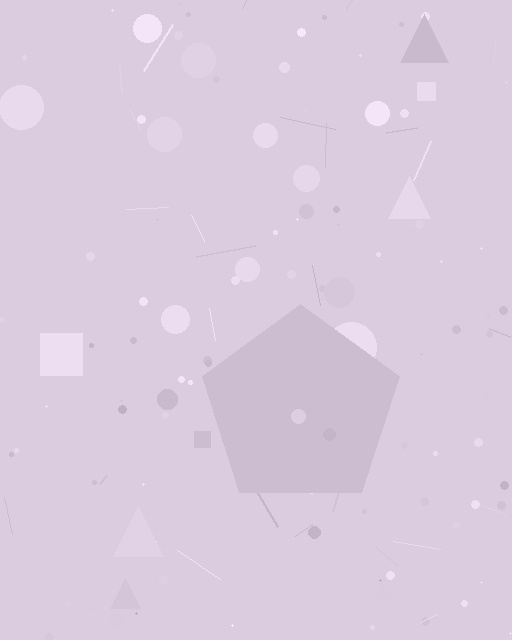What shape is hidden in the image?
A pentagon is hidden in the image.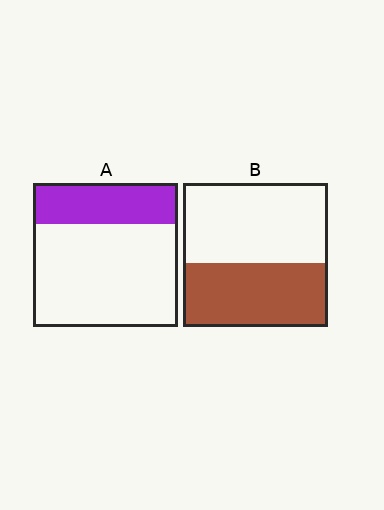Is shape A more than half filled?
No.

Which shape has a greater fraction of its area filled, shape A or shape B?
Shape B.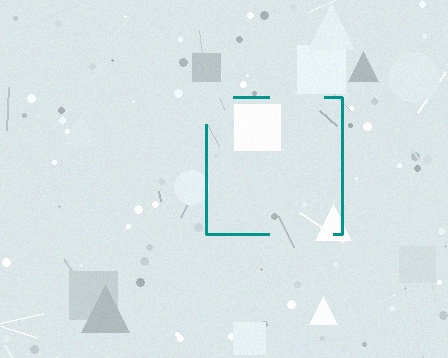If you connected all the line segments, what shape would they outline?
They would outline a square.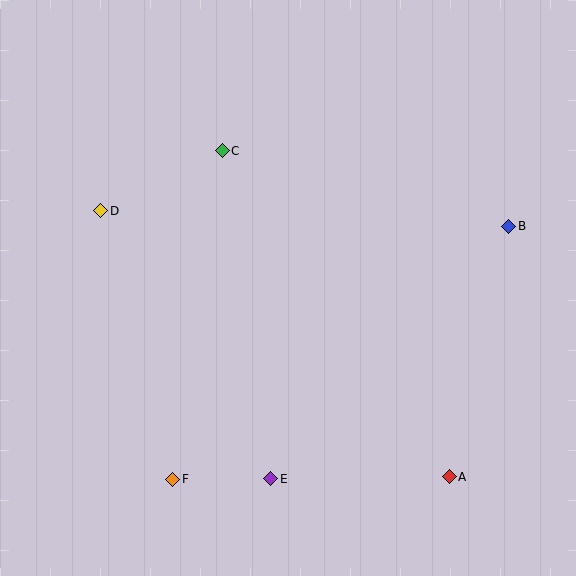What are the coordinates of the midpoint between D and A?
The midpoint between D and A is at (275, 344).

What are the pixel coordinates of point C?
Point C is at (222, 151).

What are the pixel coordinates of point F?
Point F is at (173, 479).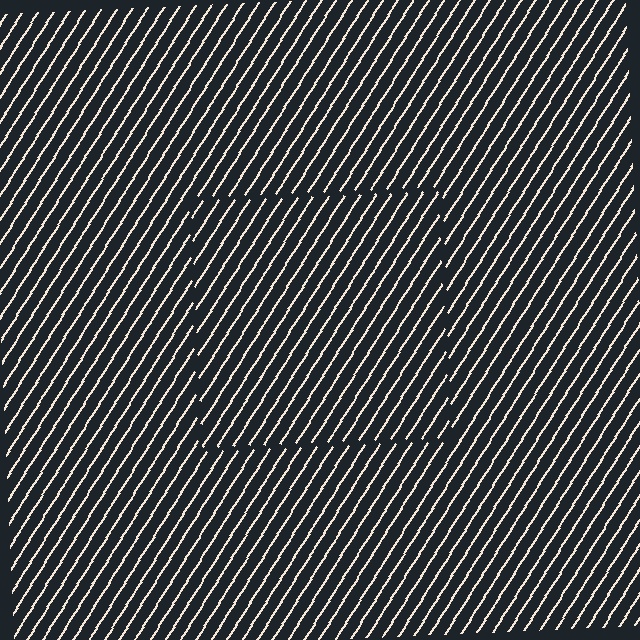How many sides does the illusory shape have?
4 sides — the line-ends trace a square.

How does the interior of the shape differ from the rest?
The interior of the shape contains the same grating, shifted by half a period — the contour is defined by the phase discontinuity where line-ends from the inner and outer gratings abut.